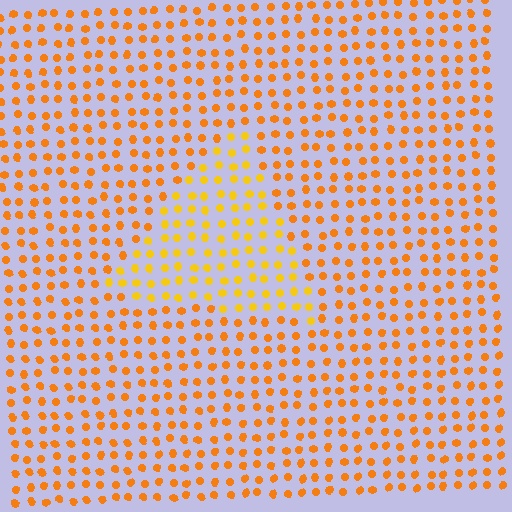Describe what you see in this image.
The image is filled with small orange elements in a uniform arrangement. A triangle-shaped region is visible where the elements are tinted to a slightly different hue, forming a subtle color boundary.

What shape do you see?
I see a triangle.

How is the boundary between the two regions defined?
The boundary is defined purely by a slight shift in hue (about 20 degrees). Spacing, size, and orientation are identical on both sides.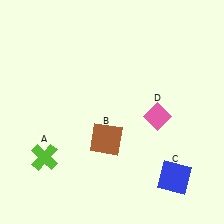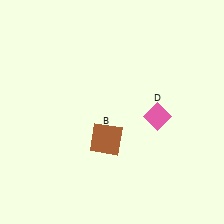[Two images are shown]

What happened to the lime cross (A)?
The lime cross (A) was removed in Image 2. It was in the bottom-left area of Image 1.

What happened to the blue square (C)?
The blue square (C) was removed in Image 2. It was in the bottom-right area of Image 1.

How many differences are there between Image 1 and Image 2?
There are 2 differences between the two images.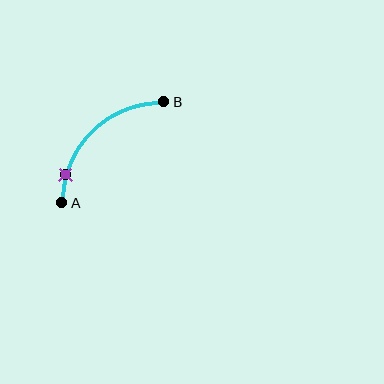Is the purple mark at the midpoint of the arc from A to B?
No. The purple mark lies on the arc but is closer to endpoint A. The arc midpoint would be at the point on the curve equidistant along the arc from both A and B.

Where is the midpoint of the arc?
The arc midpoint is the point on the curve farthest from the straight line joining A and B. It sits above and to the left of that line.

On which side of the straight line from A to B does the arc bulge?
The arc bulges above and to the left of the straight line connecting A and B.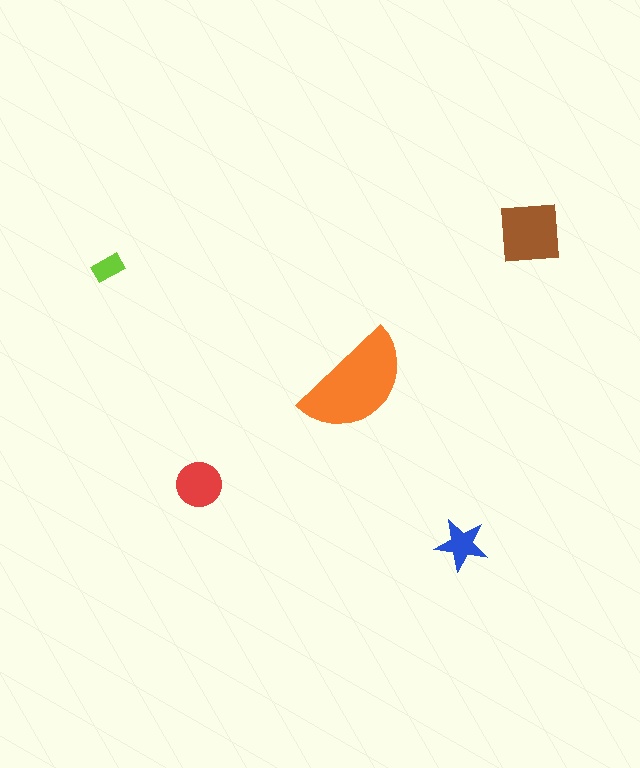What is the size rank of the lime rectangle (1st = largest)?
5th.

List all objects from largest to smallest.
The orange semicircle, the brown square, the red circle, the blue star, the lime rectangle.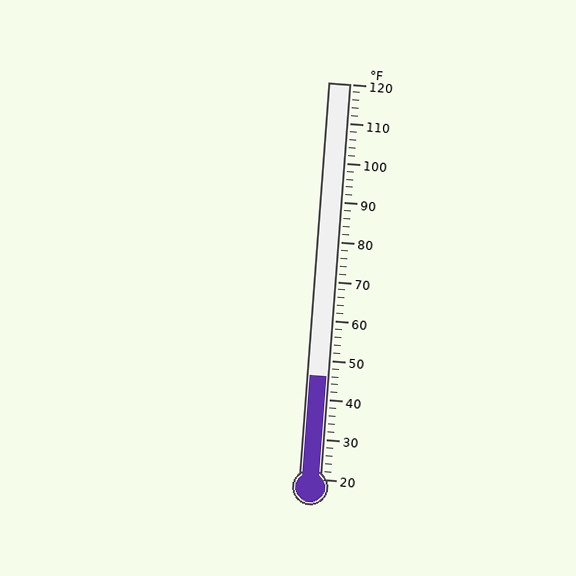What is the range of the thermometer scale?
The thermometer scale ranges from 20°F to 120°F.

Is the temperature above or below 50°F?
The temperature is below 50°F.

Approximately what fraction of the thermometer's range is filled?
The thermometer is filled to approximately 25% of its range.